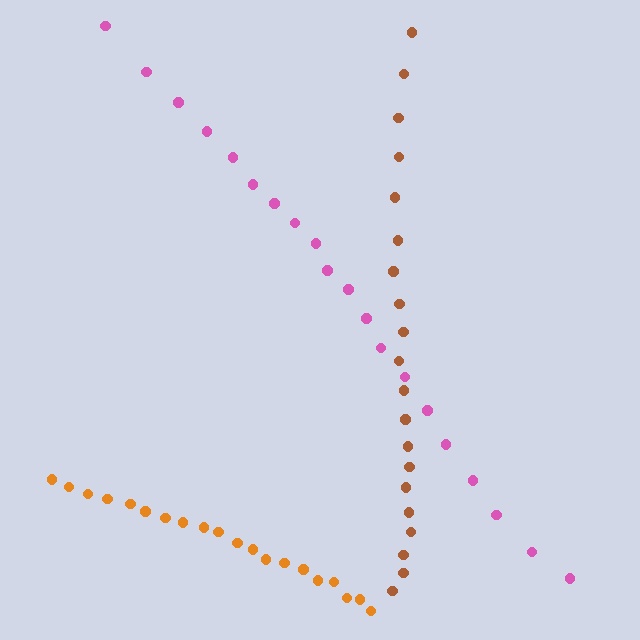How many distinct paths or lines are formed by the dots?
There are 3 distinct paths.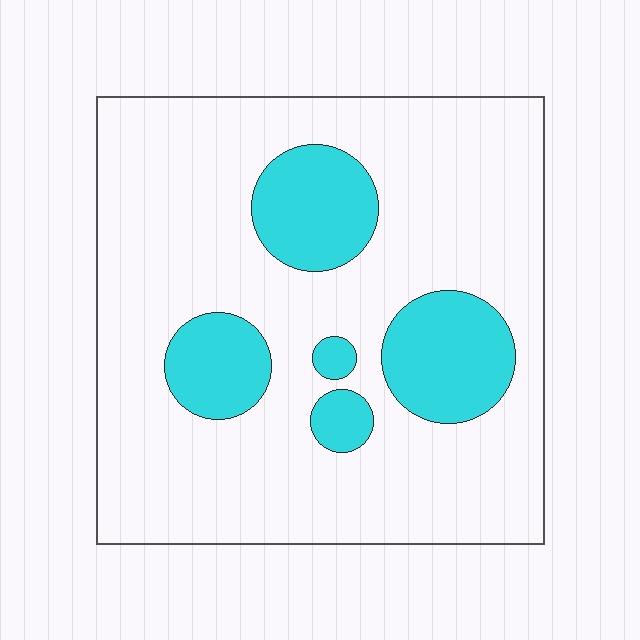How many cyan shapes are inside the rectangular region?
5.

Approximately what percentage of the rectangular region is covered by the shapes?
Approximately 20%.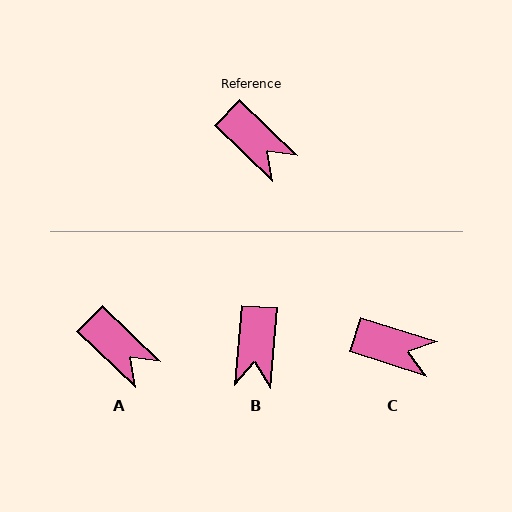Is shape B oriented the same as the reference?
No, it is off by about 51 degrees.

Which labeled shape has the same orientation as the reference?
A.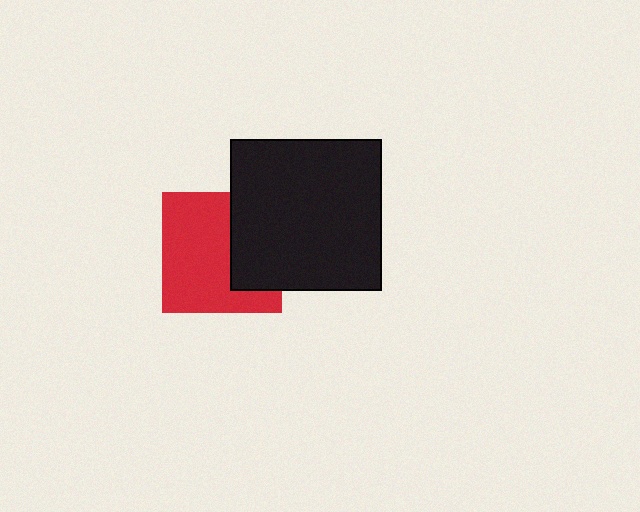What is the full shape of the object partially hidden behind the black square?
The partially hidden object is a red square.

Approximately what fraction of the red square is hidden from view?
Roughly 36% of the red square is hidden behind the black square.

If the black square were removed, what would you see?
You would see the complete red square.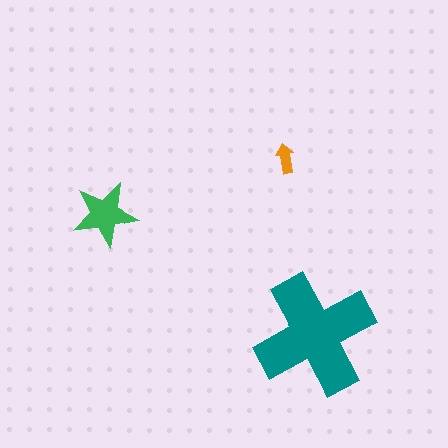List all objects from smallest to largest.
The orange arrow, the green star, the teal cross.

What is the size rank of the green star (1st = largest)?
2nd.